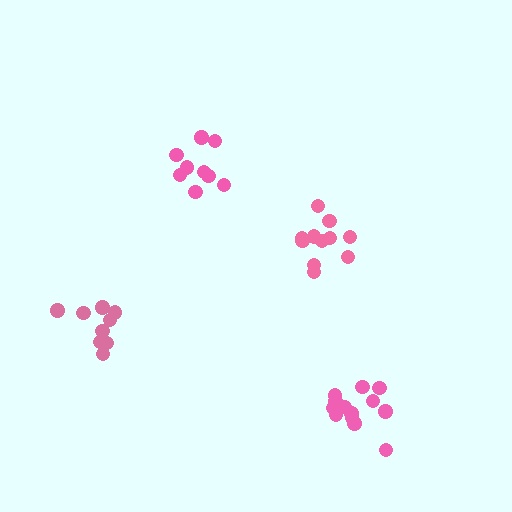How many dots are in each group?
Group 1: 9 dots, Group 2: 11 dots, Group 3: 14 dots, Group 4: 9 dots (43 total).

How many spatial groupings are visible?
There are 4 spatial groupings.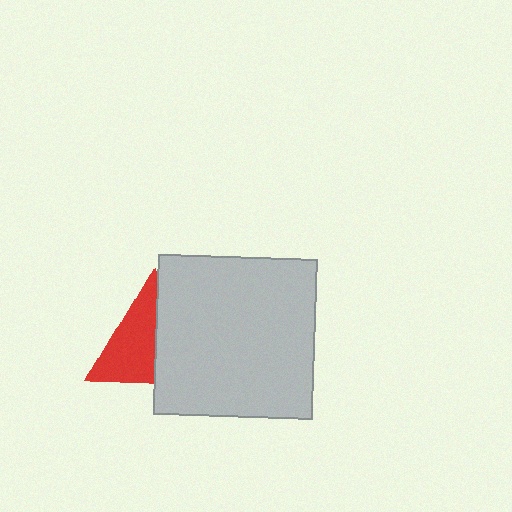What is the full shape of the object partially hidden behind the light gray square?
The partially hidden object is a red triangle.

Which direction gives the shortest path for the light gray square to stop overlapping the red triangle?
Moving right gives the shortest separation.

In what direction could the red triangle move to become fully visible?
The red triangle could move left. That would shift it out from behind the light gray square entirely.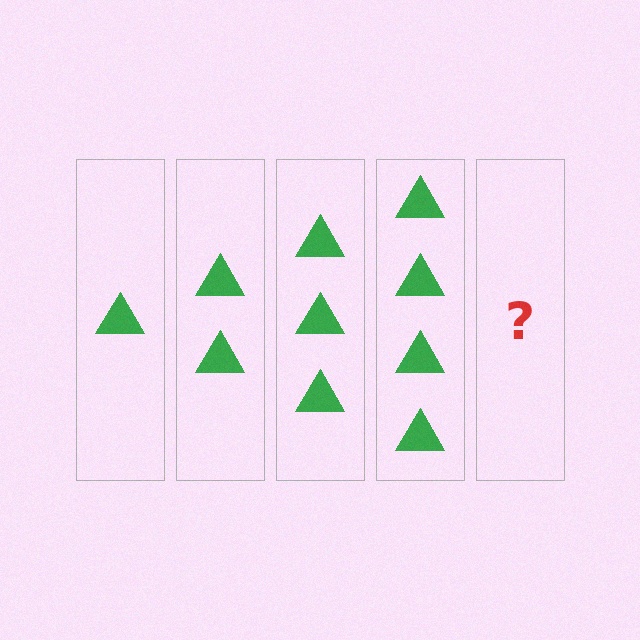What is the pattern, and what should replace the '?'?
The pattern is that each step adds one more triangle. The '?' should be 5 triangles.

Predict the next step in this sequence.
The next step is 5 triangles.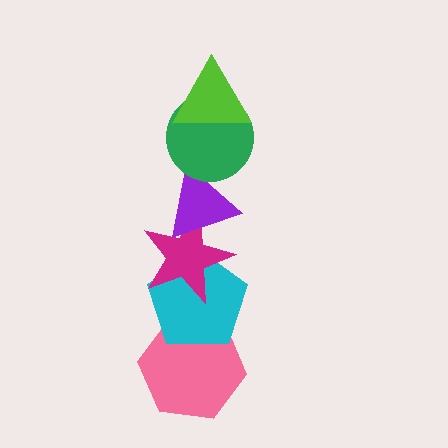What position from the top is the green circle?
The green circle is 2nd from the top.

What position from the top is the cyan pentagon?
The cyan pentagon is 5th from the top.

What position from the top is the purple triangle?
The purple triangle is 3rd from the top.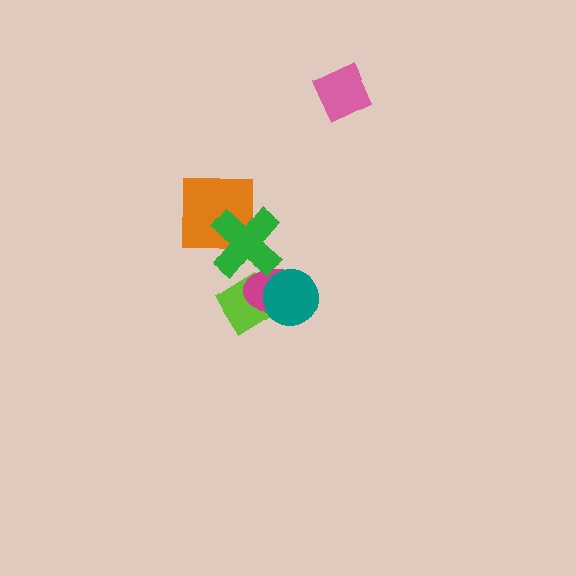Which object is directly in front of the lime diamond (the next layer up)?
The magenta ellipse is directly in front of the lime diamond.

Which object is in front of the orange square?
The green cross is in front of the orange square.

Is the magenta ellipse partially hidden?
Yes, it is partially covered by another shape.